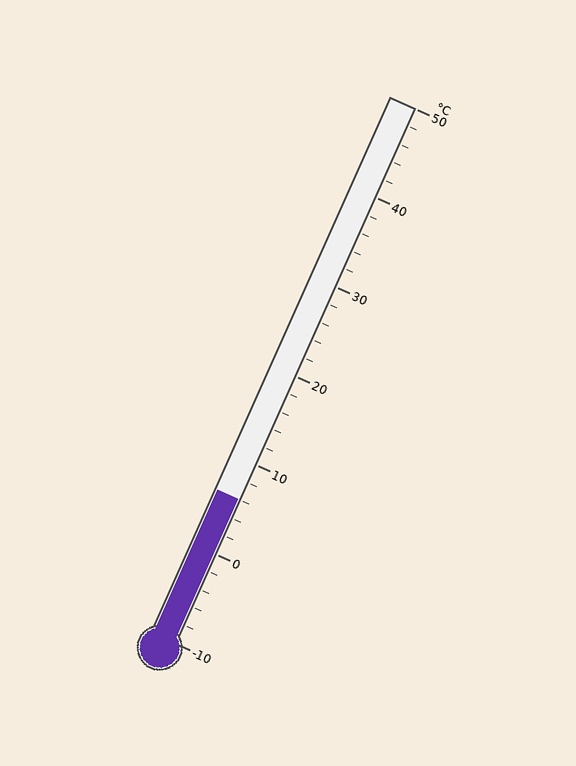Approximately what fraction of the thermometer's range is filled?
The thermometer is filled to approximately 25% of its range.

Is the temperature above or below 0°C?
The temperature is above 0°C.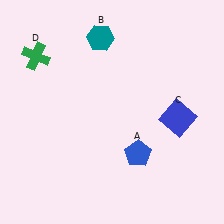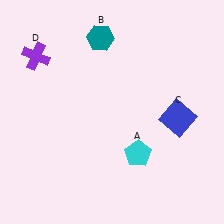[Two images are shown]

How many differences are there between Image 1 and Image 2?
There are 2 differences between the two images.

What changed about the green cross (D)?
In Image 1, D is green. In Image 2, it changed to purple.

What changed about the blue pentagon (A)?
In Image 1, A is blue. In Image 2, it changed to cyan.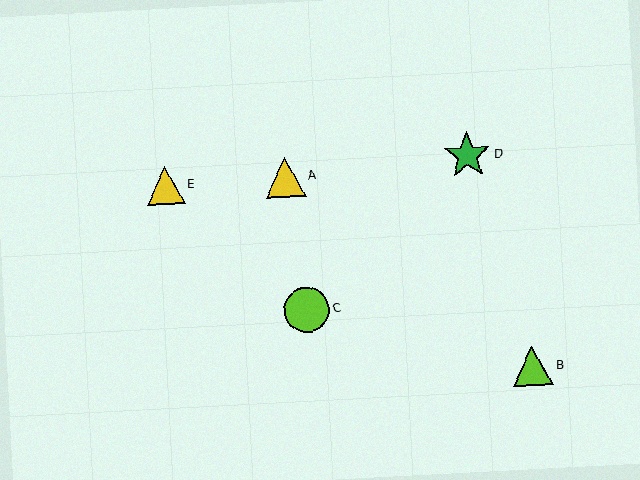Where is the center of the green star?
The center of the green star is at (467, 155).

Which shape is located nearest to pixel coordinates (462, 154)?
The green star (labeled D) at (467, 155) is nearest to that location.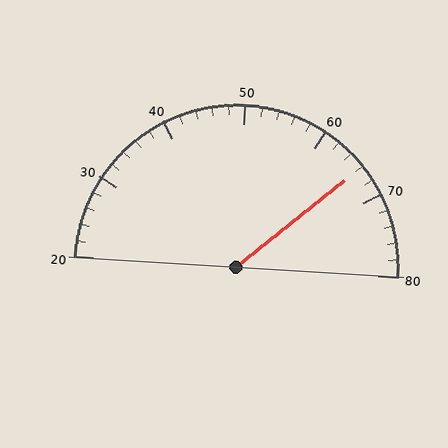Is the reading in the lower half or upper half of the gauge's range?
The reading is in the upper half of the range (20 to 80).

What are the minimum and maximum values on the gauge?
The gauge ranges from 20 to 80.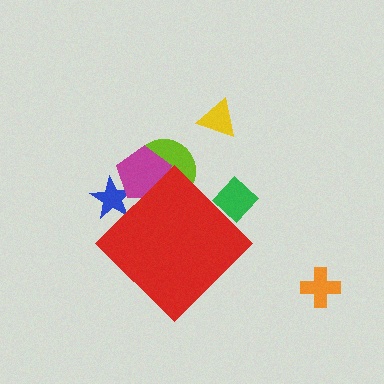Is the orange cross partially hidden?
No, the orange cross is fully visible.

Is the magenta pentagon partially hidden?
Yes, the magenta pentagon is partially hidden behind the red diamond.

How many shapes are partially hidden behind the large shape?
4 shapes are partially hidden.